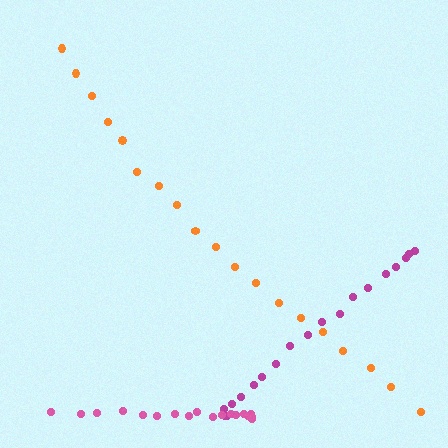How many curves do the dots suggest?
There are 3 distinct paths.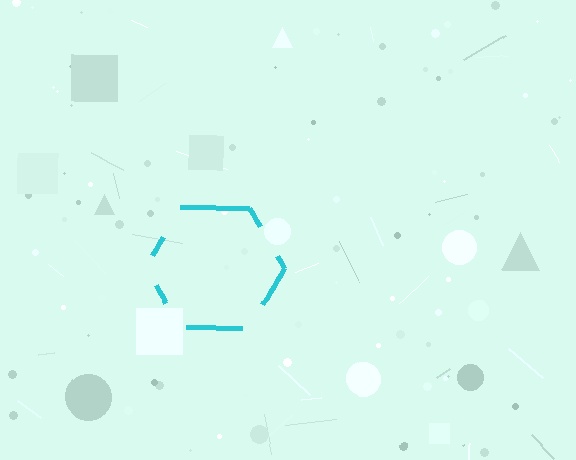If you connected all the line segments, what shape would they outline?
They would outline a hexagon.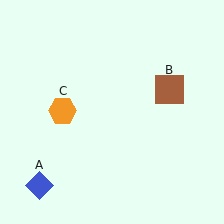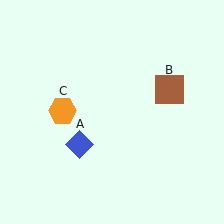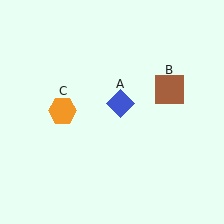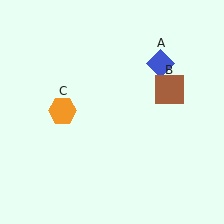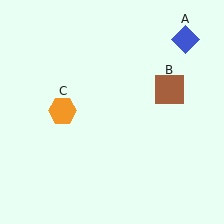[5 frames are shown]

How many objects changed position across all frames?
1 object changed position: blue diamond (object A).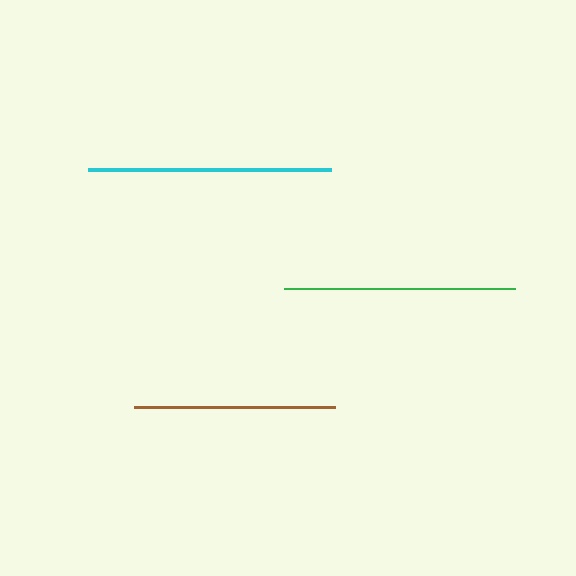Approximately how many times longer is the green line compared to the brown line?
The green line is approximately 1.2 times the length of the brown line.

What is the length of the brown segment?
The brown segment is approximately 201 pixels long.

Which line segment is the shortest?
The brown line is the shortest at approximately 201 pixels.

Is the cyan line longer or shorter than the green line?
The cyan line is longer than the green line.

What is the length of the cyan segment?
The cyan segment is approximately 243 pixels long.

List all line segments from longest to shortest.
From longest to shortest: cyan, green, brown.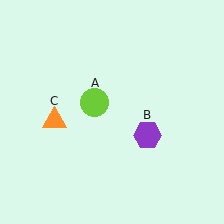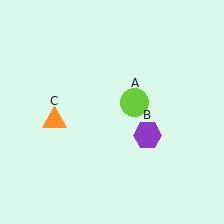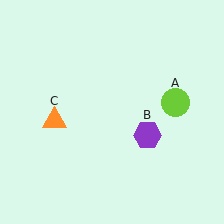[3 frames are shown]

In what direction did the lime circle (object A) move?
The lime circle (object A) moved right.